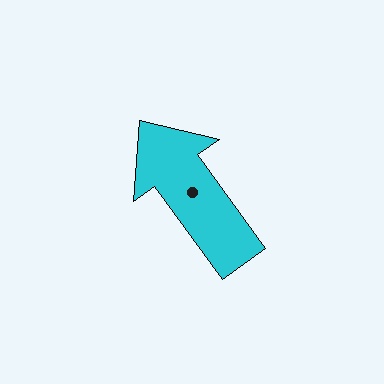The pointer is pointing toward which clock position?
Roughly 11 o'clock.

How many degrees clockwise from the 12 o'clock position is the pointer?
Approximately 324 degrees.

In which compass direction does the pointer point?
Northwest.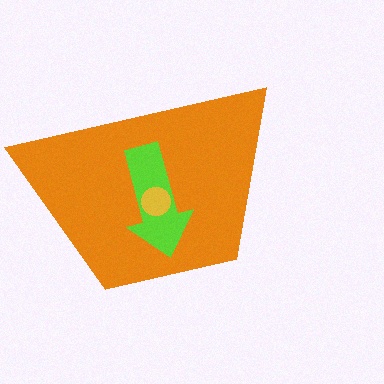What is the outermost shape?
The orange trapezoid.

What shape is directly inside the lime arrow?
The yellow circle.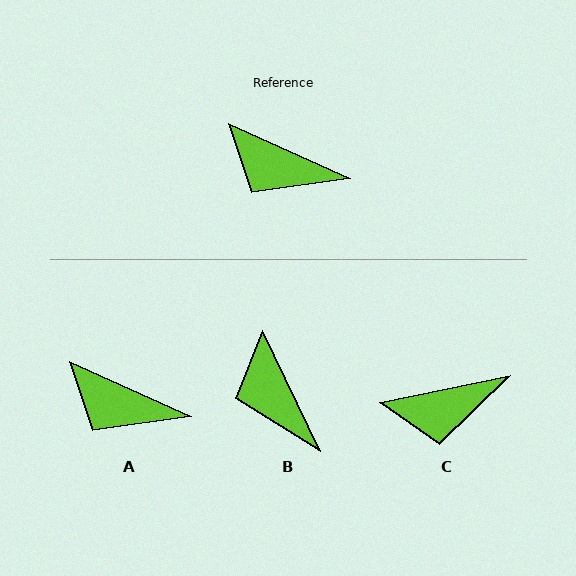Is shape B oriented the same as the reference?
No, it is off by about 40 degrees.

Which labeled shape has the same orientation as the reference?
A.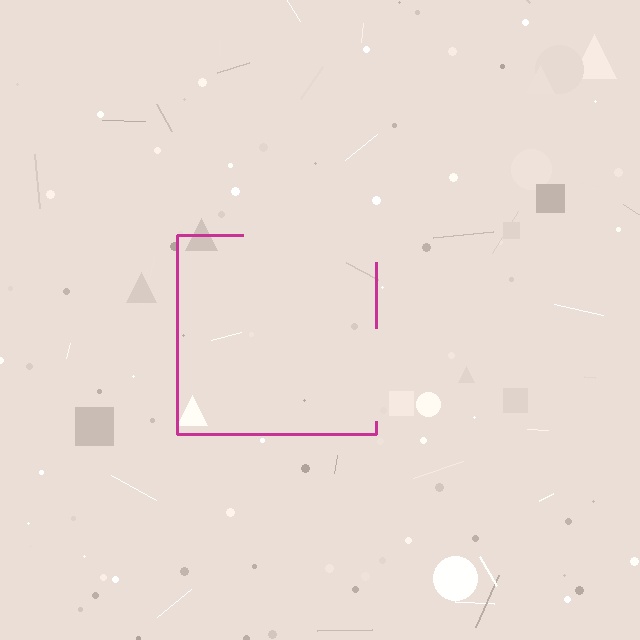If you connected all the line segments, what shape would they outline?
They would outline a square.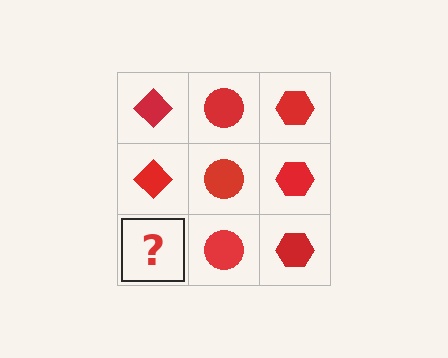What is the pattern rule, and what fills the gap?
The rule is that each column has a consistent shape. The gap should be filled with a red diamond.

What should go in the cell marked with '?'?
The missing cell should contain a red diamond.